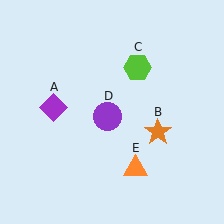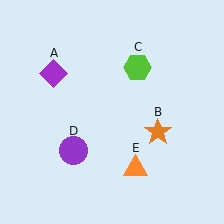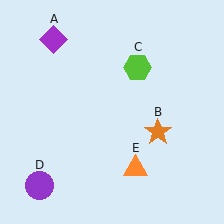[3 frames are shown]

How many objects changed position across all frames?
2 objects changed position: purple diamond (object A), purple circle (object D).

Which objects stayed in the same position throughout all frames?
Orange star (object B) and lime hexagon (object C) and orange triangle (object E) remained stationary.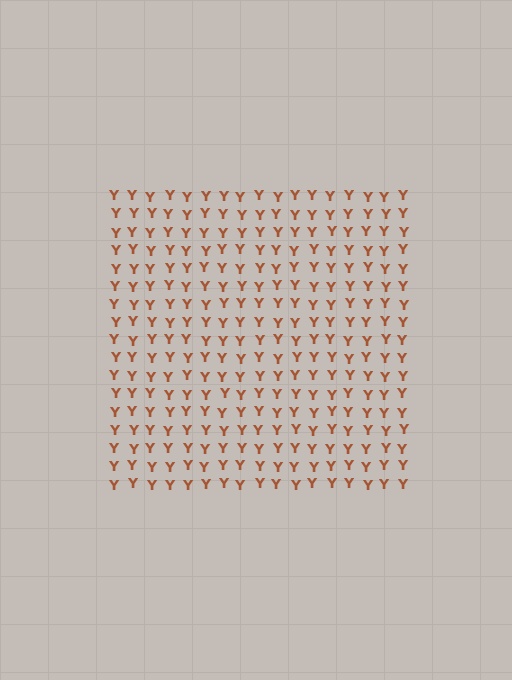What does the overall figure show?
The overall figure shows a square.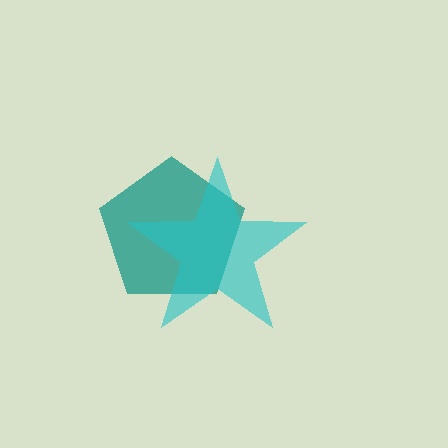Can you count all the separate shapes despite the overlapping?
Yes, there are 2 separate shapes.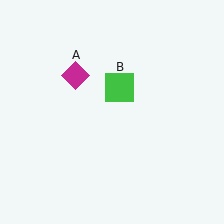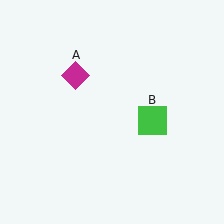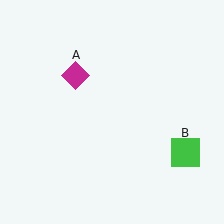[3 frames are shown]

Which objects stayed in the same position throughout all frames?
Magenta diamond (object A) remained stationary.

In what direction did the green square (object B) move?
The green square (object B) moved down and to the right.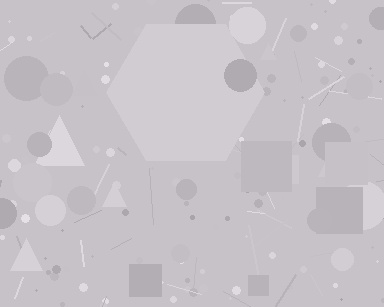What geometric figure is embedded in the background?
A hexagon is embedded in the background.